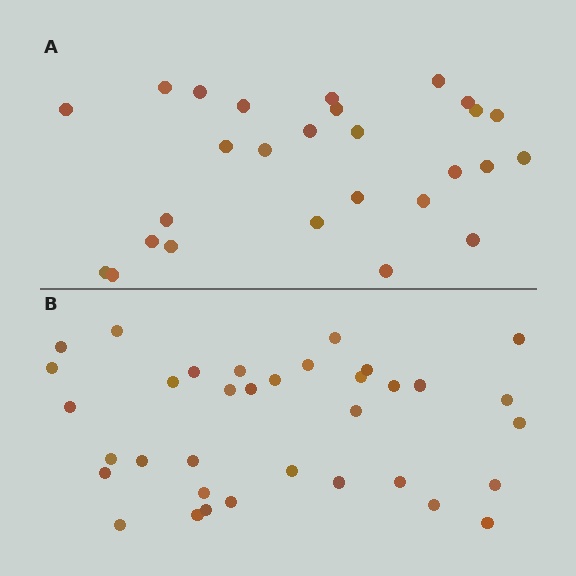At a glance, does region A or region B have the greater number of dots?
Region B (the bottom region) has more dots.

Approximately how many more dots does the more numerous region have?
Region B has roughly 8 or so more dots than region A.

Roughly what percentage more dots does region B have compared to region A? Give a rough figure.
About 30% more.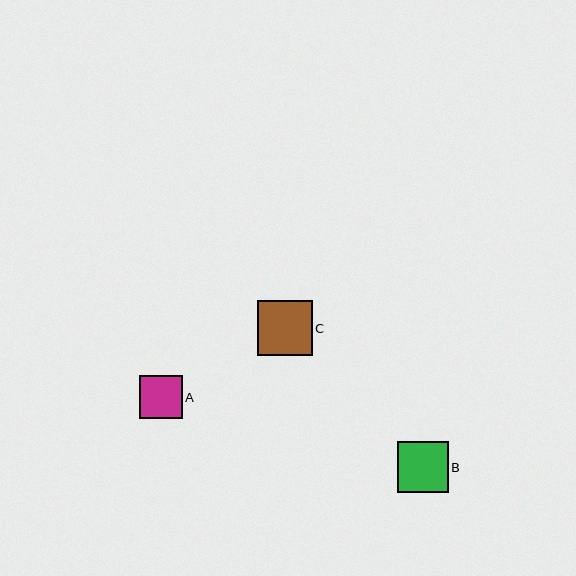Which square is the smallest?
Square A is the smallest with a size of approximately 43 pixels.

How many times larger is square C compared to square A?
Square C is approximately 1.3 times the size of square A.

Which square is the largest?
Square C is the largest with a size of approximately 55 pixels.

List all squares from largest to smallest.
From largest to smallest: C, B, A.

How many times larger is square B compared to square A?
Square B is approximately 1.2 times the size of square A.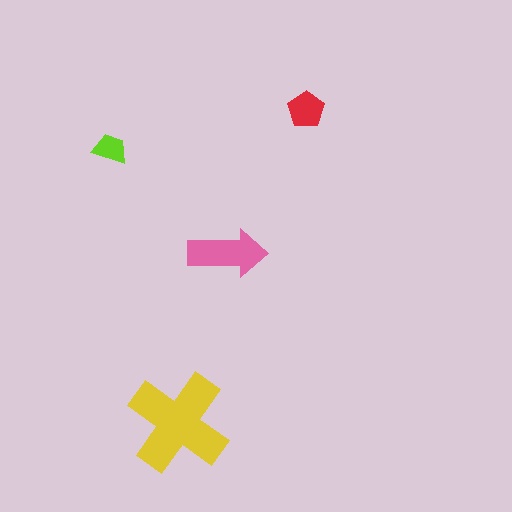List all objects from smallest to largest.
The lime trapezoid, the red pentagon, the pink arrow, the yellow cross.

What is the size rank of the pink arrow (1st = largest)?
2nd.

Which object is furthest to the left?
The lime trapezoid is leftmost.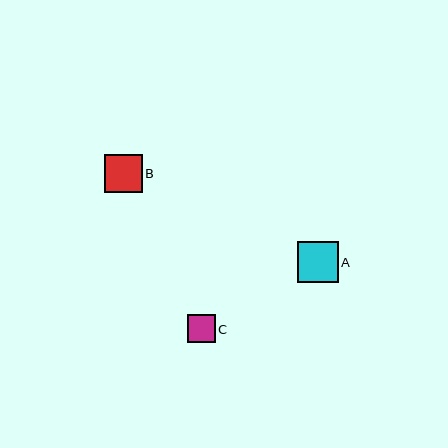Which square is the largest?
Square A is the largest with a size of approximately 41 pixels.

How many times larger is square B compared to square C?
Square B is approximately 1.4 times the size of square C.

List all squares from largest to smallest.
From largest to smallest: A, B, C.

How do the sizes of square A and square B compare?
Square A and square B are approximately the same size.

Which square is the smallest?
Square C is the smallest with a size of approximately 27 pixels.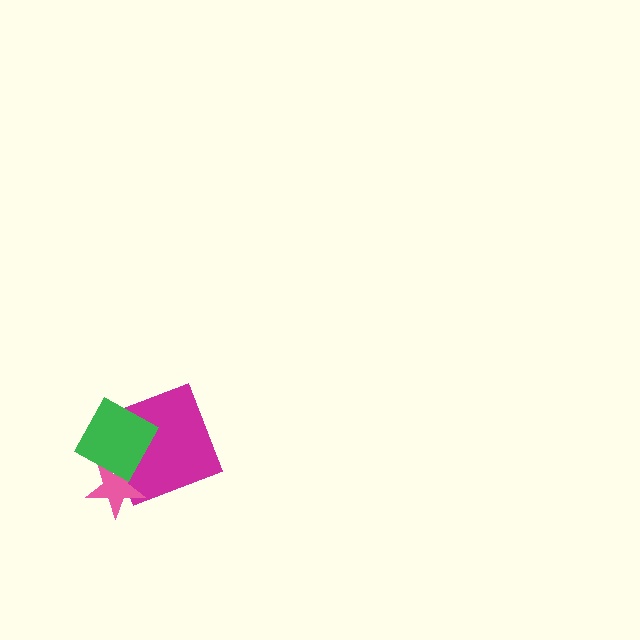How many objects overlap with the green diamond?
2 objects overlap with the green diamond.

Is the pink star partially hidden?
Yes, it is partially covered by another shape.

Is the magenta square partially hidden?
Yes, it is partially covered by another shape.